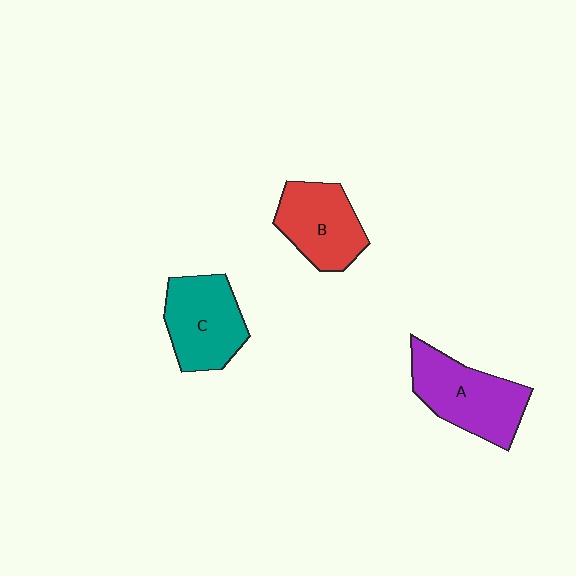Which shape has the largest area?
Shape A (purple).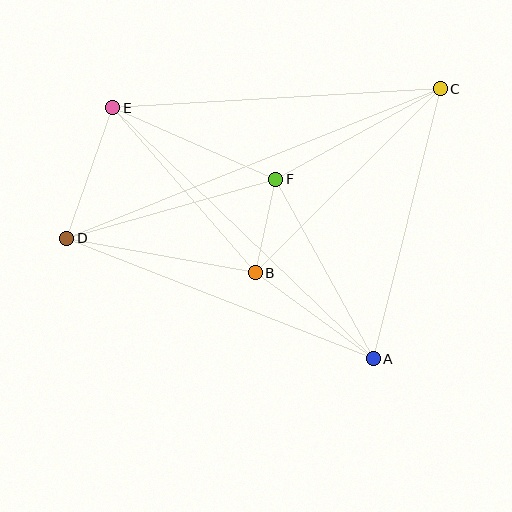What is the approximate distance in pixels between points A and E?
The distance between A and E is approximately 362 pixels.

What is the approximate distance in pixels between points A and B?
The distance between A and B is approximately 146 pixels.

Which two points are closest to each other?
Points B and F are closest to each other.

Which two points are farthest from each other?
Points C and D are farthest from each other.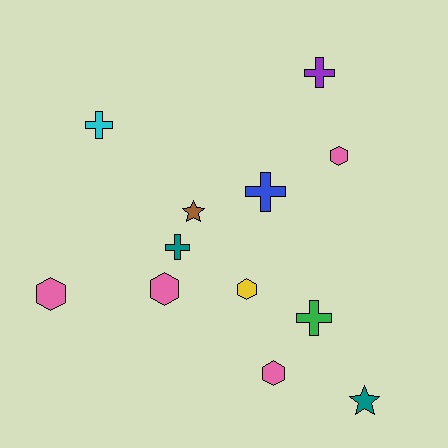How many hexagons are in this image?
There are 5 hexagons.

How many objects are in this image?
There are 12 objects.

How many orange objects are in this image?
There are no orange objects.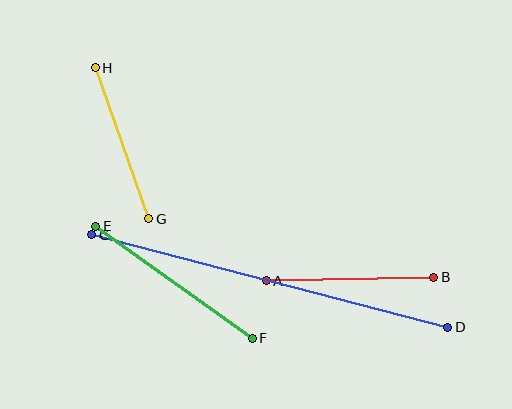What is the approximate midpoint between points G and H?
The midpoint is at approximately (122, 143) pixels.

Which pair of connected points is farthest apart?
Points C and D are farthest apart.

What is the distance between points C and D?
The distance is approximately 367 pixels.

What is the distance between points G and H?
The distance is approximately 160 pixels.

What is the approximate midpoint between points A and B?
The midpoint is at approximately (350, 279) pixels.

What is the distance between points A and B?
The distance is approximately 168 pixels.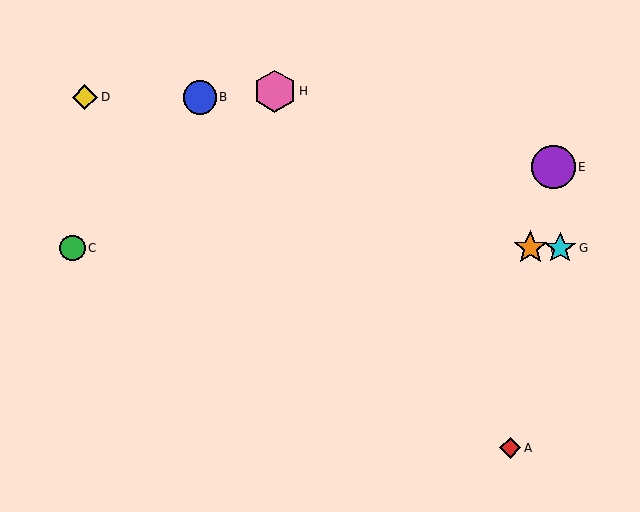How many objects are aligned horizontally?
3 objects (C, F, G) are aligned horizontally.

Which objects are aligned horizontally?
Objects C, F, G are aligned horizontally.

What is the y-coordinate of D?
Object D is at y≈97.